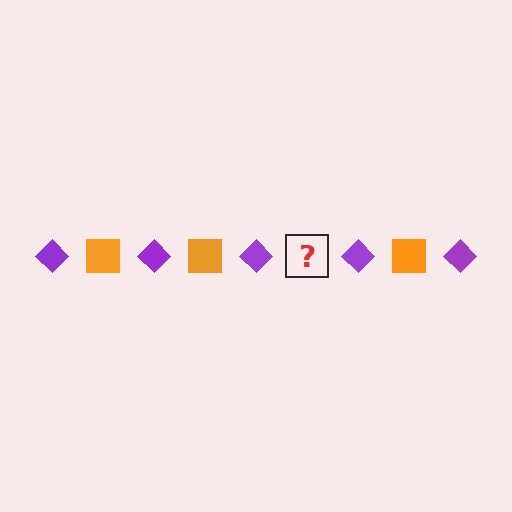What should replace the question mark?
The question mark should be replaced with an orange square.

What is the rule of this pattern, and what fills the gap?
The rule is that the pattern alternates between purple diamond and orange square. The gap should be filled with an orange square.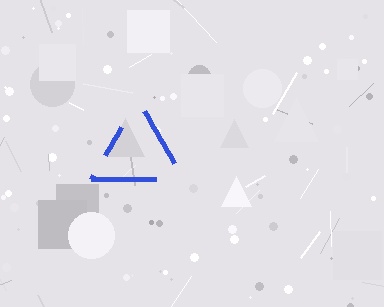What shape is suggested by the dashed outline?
The dashed outline suggests a triangle.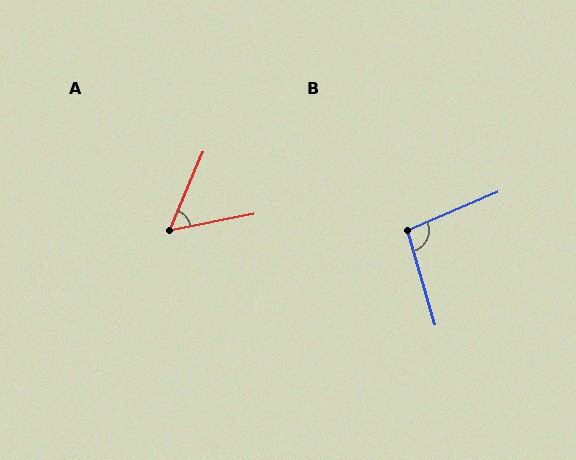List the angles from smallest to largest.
A (56°), B (96°).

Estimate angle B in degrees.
Approximately 96 degrees.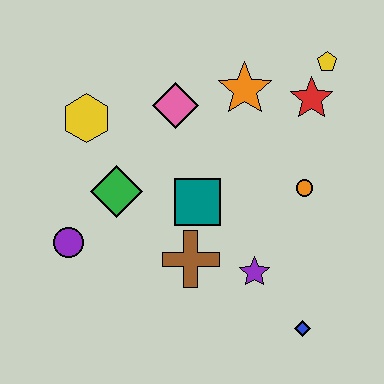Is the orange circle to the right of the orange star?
Yes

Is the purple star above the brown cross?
No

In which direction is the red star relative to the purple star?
The red star is above the purple star.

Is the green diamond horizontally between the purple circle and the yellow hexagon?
No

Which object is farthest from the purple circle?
The yellow pentagon is farthest from the purple circle.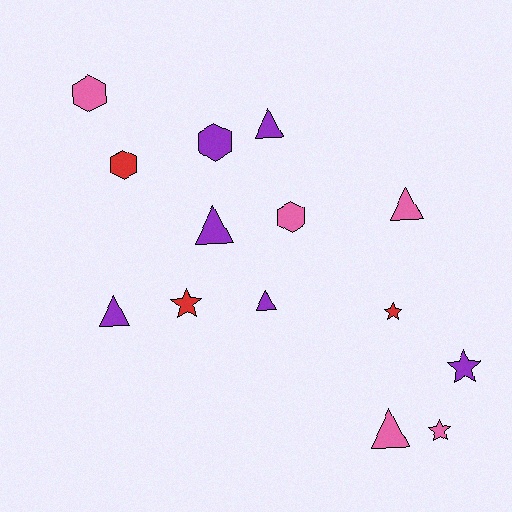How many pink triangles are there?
There are 2 pink triangles.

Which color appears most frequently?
Purple, with 6 objects.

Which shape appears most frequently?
Triangle, with 6 objects.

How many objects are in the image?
There are 14 objects.